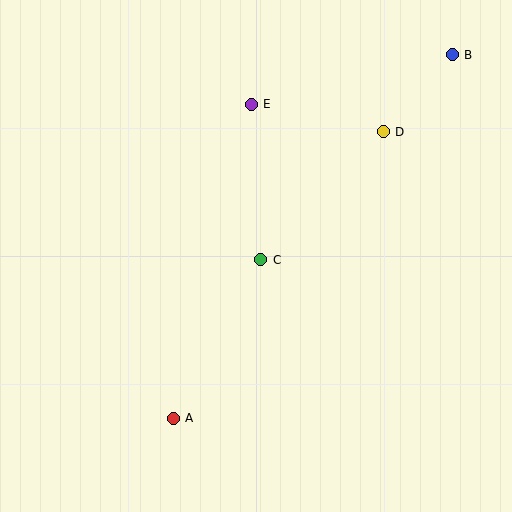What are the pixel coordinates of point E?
Point E is at (251, 104).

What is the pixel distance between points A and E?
The distance between A and E is 324 pixels.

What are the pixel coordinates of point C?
Point C is at (261, 260).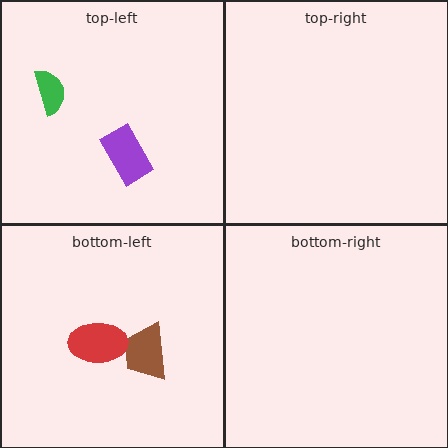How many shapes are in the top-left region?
2.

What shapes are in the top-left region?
The green semicircle, the purple rectangle.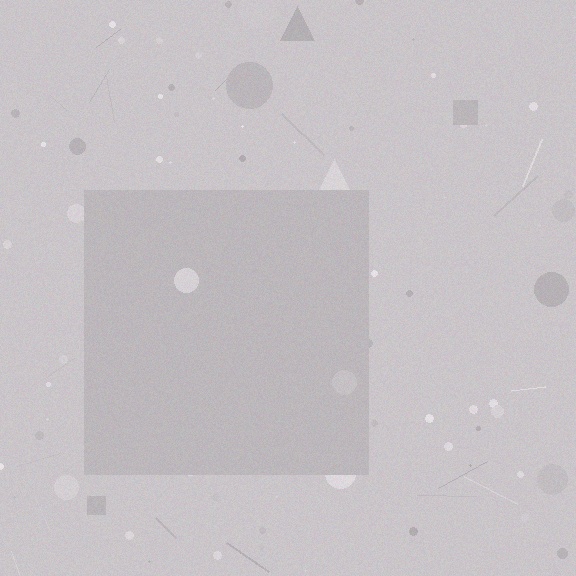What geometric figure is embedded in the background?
A square is embedded in the background.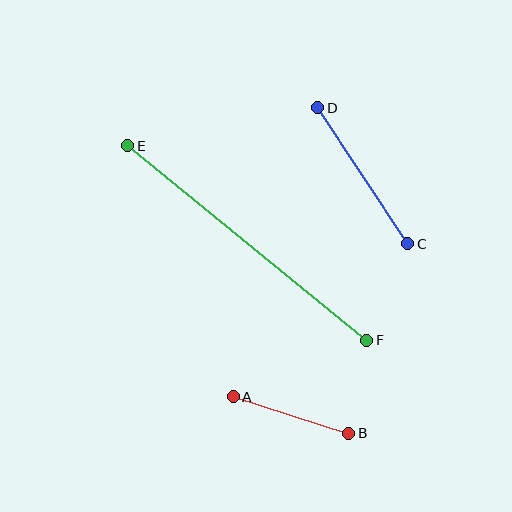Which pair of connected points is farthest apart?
Points E and F are farthest apart.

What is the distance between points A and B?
The distance is approximately 121 pixels.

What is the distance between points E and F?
The distance is approximately 308 pixels.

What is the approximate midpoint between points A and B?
The midpoint is at approximately (291, 415) pixels.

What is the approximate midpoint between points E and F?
The midpoint is at approximately (247, 243) pixels.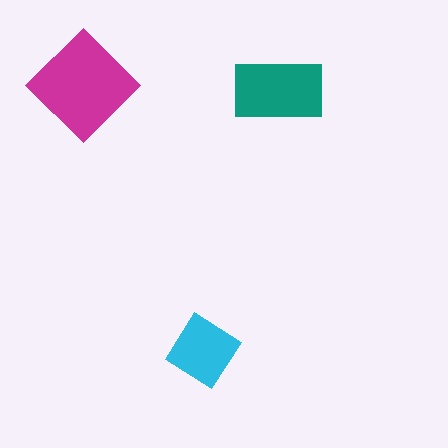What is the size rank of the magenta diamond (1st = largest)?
1st.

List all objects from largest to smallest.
The magenta diamond, the teal rectangle, the cyan diamond.